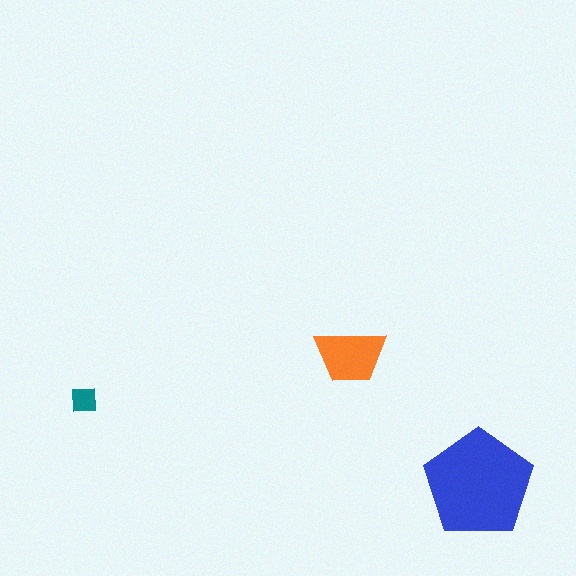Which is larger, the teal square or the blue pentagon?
The blue pentagon.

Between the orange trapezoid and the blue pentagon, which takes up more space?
The blue pentagon.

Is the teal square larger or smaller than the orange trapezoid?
Smaller.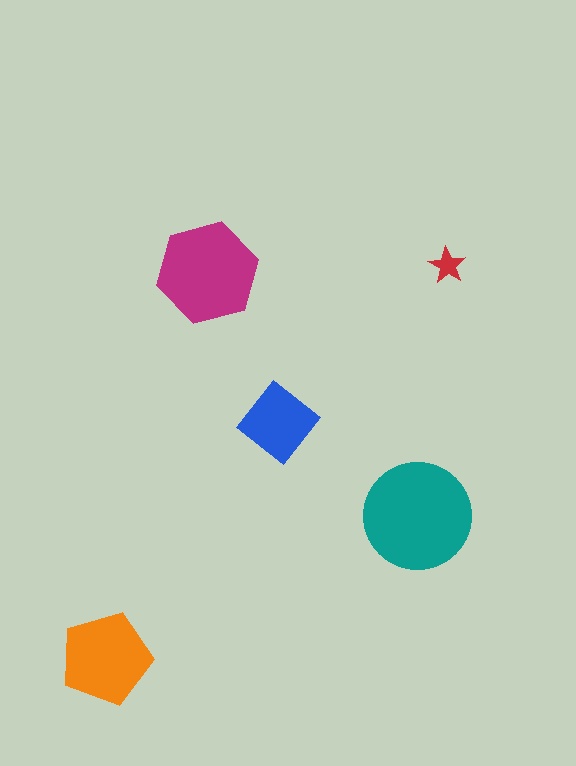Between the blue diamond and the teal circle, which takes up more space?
The teal circle.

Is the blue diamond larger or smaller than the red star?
Larger.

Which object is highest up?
The red star is topmost.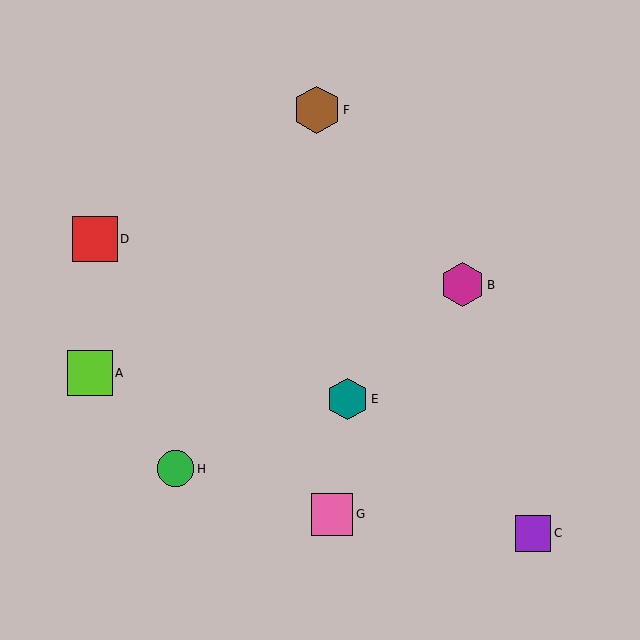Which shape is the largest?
The brown hexagon (labeled F) is the largest.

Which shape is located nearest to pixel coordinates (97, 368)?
The lime square (labeled A) at (90, 373) is nearest to that location.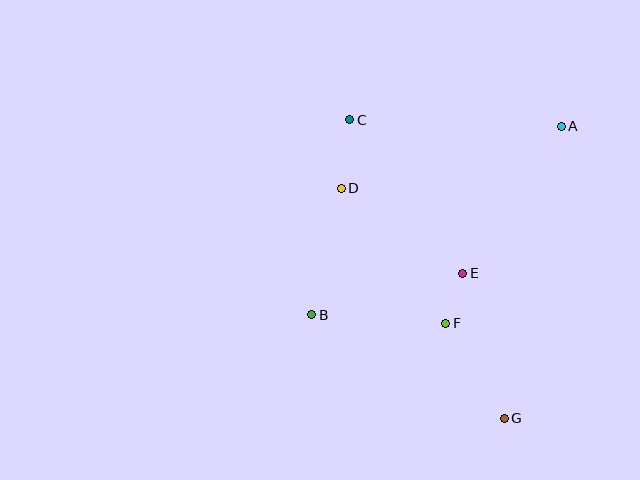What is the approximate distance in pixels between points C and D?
The distance between C and D is approximately 69 pixels.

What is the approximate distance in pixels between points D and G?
The distance between D and G is approximately 282 pixels.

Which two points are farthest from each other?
Points C and G are farthest from each other.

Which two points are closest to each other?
Points E and F are closest to each other.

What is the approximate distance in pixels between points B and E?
The distance between B and E is approximately 157 pixels.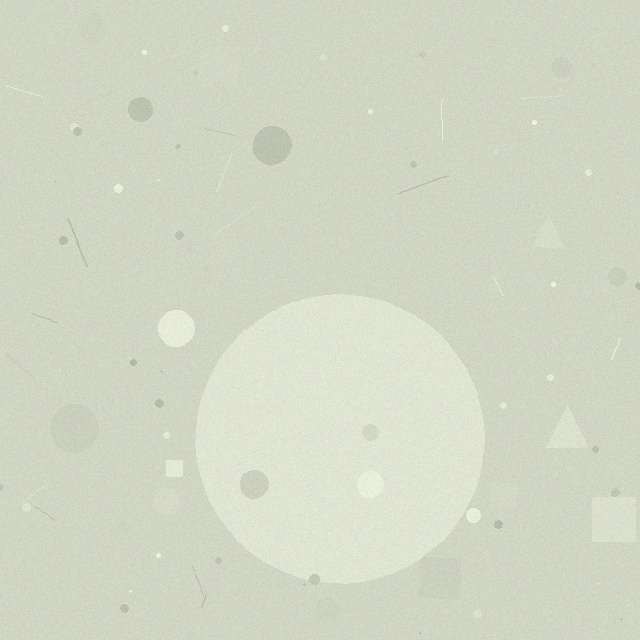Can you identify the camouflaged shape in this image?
The camouflaged shape is a circle.